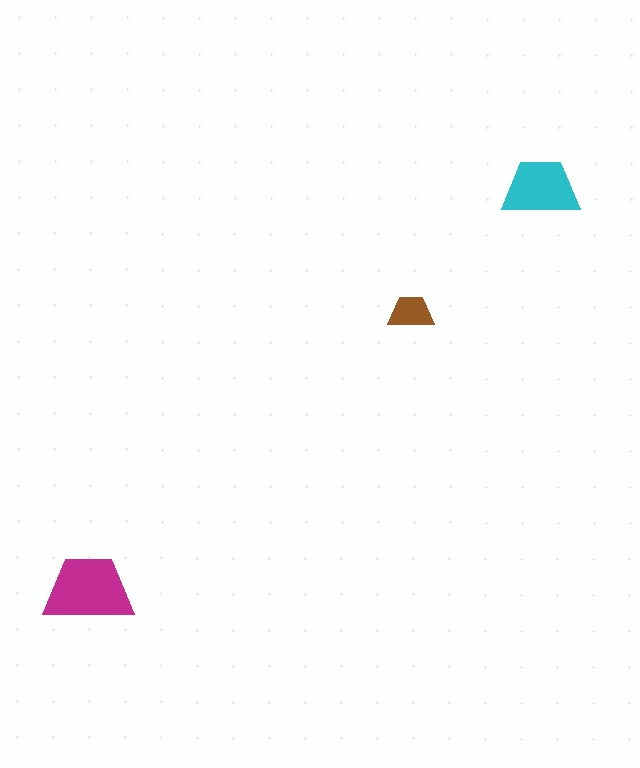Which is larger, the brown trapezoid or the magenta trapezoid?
The magenta one.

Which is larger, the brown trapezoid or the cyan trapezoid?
The cyan one.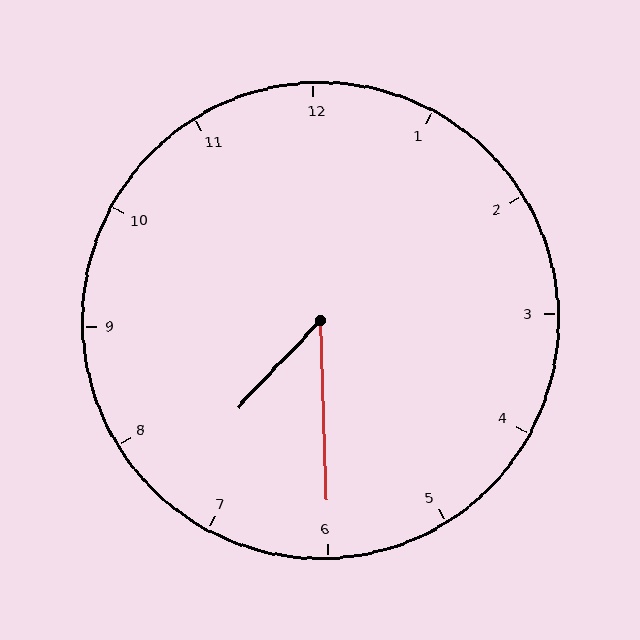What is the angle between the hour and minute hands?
Approximately 45 degrees.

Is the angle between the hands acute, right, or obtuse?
It is acute.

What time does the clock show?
7:30.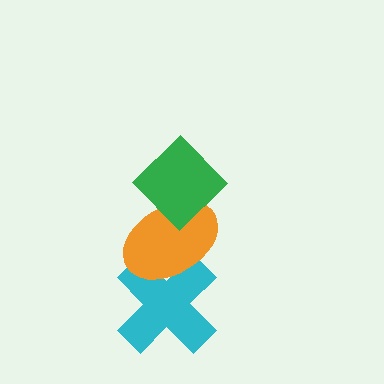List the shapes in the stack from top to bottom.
From top to bottom: the green diamond, the orange ellipse, the cyan cross.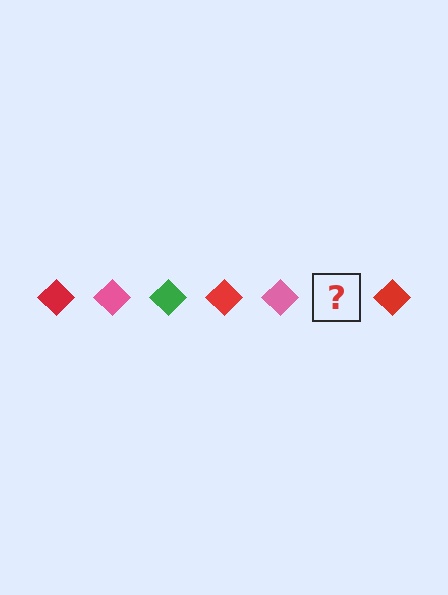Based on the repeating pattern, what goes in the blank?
The blank should be a green diamond.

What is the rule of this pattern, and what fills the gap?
The rule is that the pattern cycles through red, pink, green diamonds. The gap should be filled with a green diamond.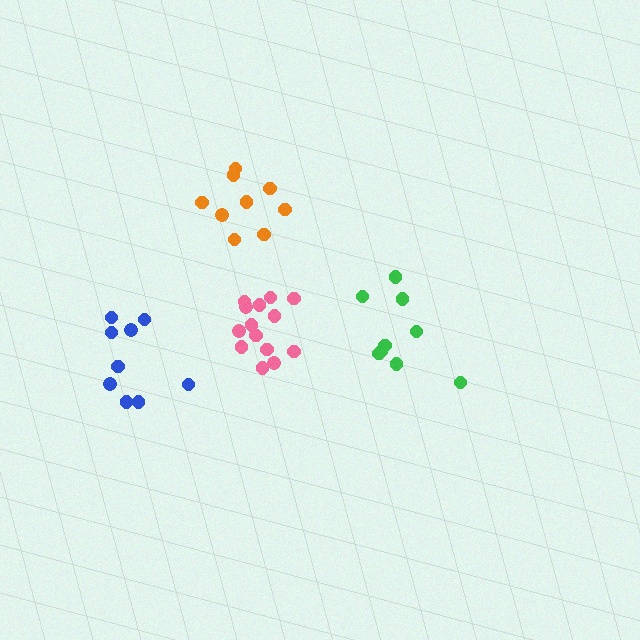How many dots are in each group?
Group 1: 9 dots, Group 2: 9 dots, Group 3: 14 dots, Group 4: 9 dots (41 total).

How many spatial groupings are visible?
There are 4 spatial groupings.